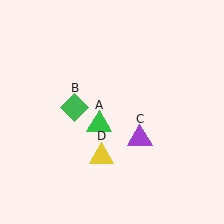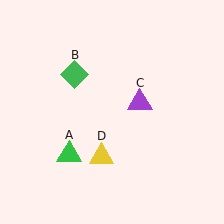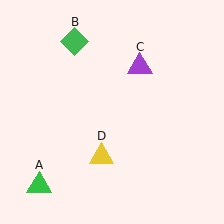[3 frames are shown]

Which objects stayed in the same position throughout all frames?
Yellow triangle (object D) remained stationary.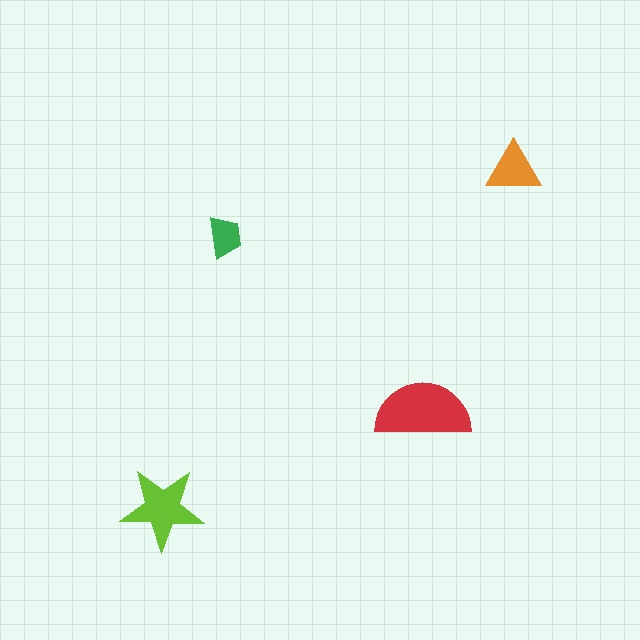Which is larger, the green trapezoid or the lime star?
The lime star.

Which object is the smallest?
The green trapezoid.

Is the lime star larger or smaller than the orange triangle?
Larger.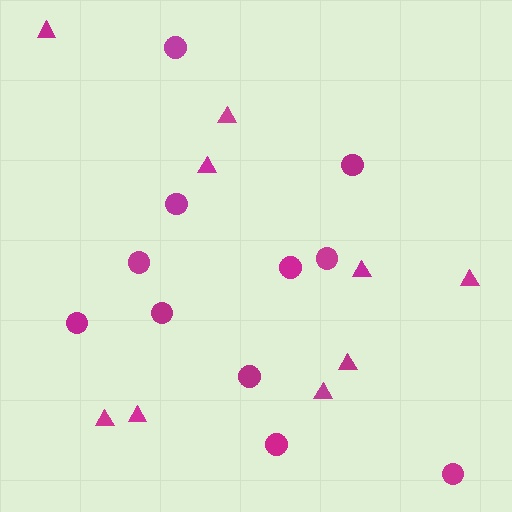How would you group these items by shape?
There are 2 groups: one group of triangles (9) and one group of circles (11).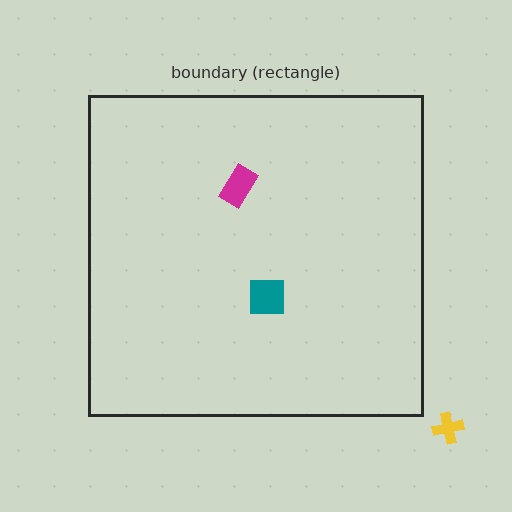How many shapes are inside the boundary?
2 inside, 1 outside.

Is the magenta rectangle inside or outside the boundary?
Inside.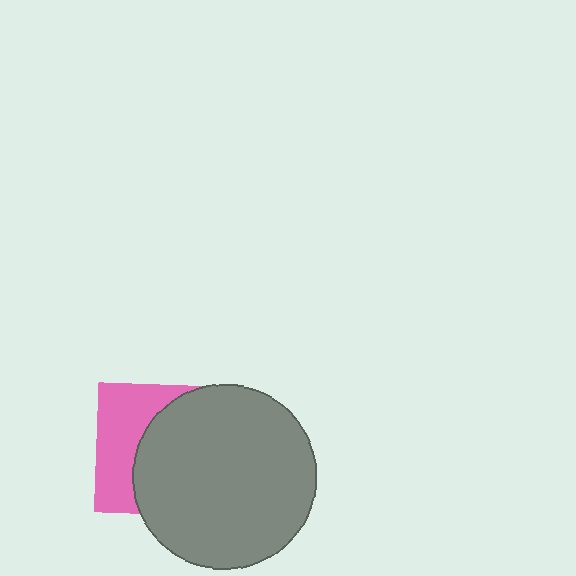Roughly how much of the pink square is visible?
A small part of it is visible (roughly 39%).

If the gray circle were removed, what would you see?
You would see the complete pink square.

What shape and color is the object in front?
The object in front is a gray circle.